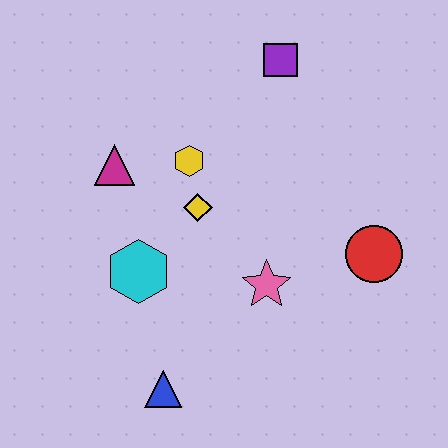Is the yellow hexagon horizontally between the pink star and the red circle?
No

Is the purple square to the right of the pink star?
Yes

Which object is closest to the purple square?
The yellow hexagon is closest to the purple square.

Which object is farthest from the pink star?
The purple square is farthest from the pink star.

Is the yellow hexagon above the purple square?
No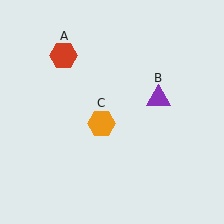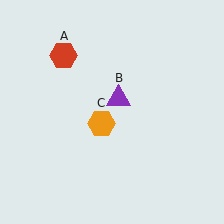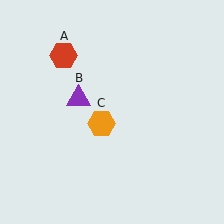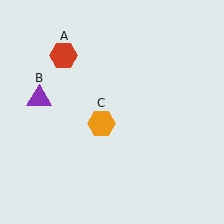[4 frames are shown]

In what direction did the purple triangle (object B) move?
The purple triangle (object B) moved left.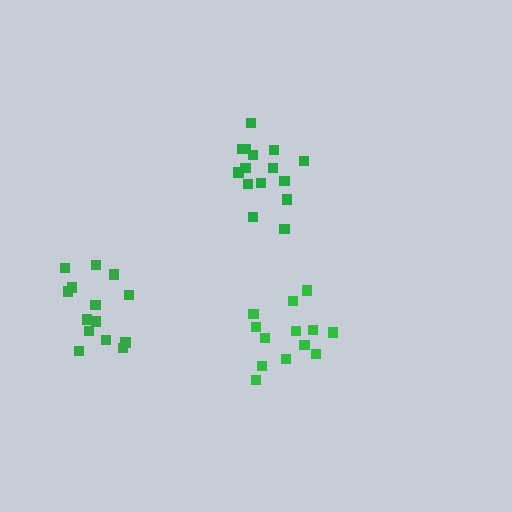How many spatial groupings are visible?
There are 3 spatial groupings.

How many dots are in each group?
Group 1: 14 dots, Group 2: 13 dots, Group 3: 15 dots (42 total).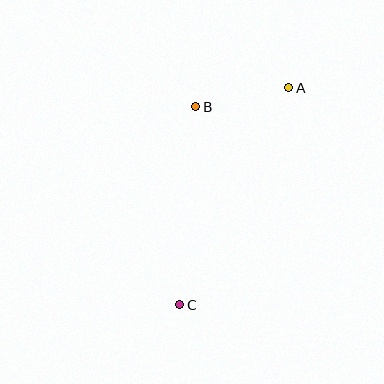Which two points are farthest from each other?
Points A and C are farthest from each other.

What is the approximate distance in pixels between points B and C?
The distance between B and C is approximately 199 pixels.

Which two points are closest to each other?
Points A and B are closest to each other.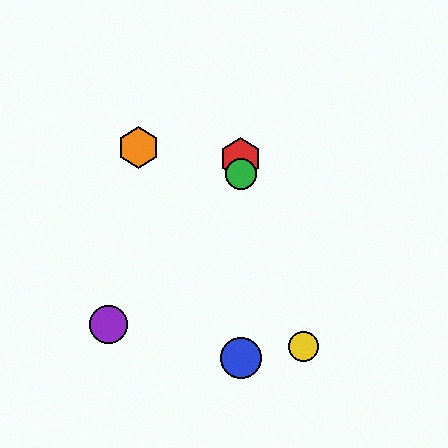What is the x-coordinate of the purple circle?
The purple circle is at x≈109.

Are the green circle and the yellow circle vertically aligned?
No, the green circle is at x≈241 and the yellow circle is at x≈304.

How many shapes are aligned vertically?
3 shapes (the red hexagon, the blue circle, the green circle) are aligned vertically.